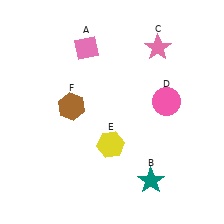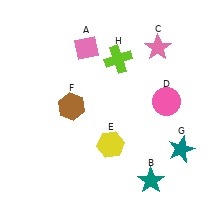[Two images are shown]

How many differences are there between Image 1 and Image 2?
There are 2 differences between the two images.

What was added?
A teal star (G), a lime cross (H) were added in Image 2.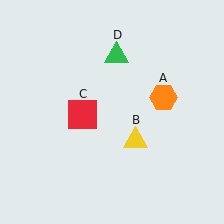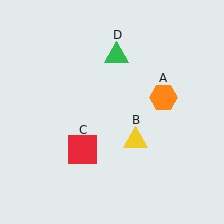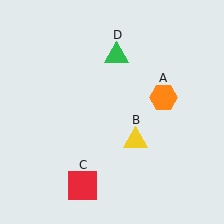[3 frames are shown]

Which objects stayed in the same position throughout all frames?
Orange hexagon (object A) and yellow triangle (object B) and green triangle (object D) remained stationary.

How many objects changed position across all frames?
1 object changed position: red square (object C).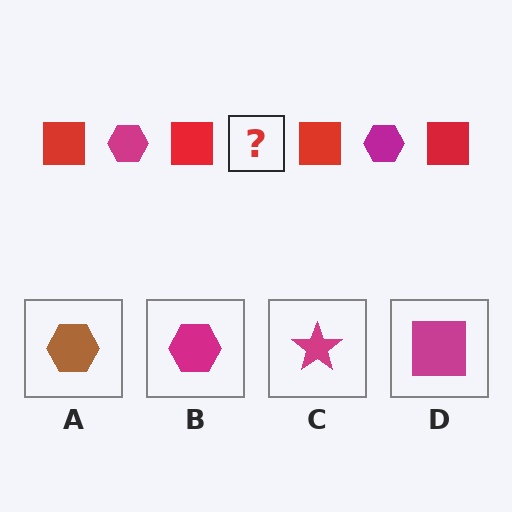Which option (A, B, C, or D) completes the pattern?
B.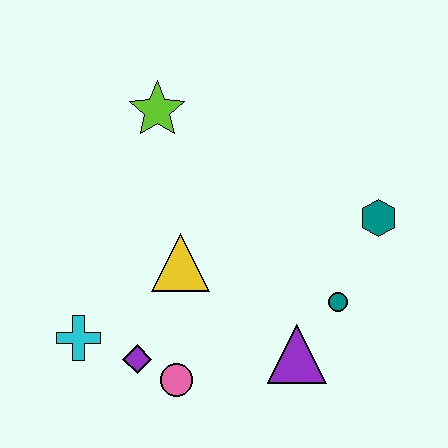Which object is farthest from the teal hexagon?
The cyan cross is farthest from the teal hexagon.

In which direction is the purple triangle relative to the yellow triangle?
The purple triangle is to the right of the yellow triangle.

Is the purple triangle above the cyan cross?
No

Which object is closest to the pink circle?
The purple diamond is closest to the pink circle.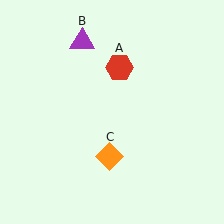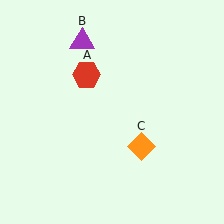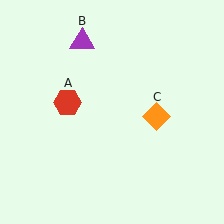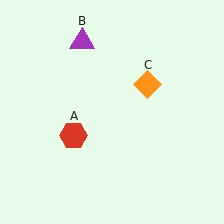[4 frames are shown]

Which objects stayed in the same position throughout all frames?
Purple triangle (object B) remained stationary.